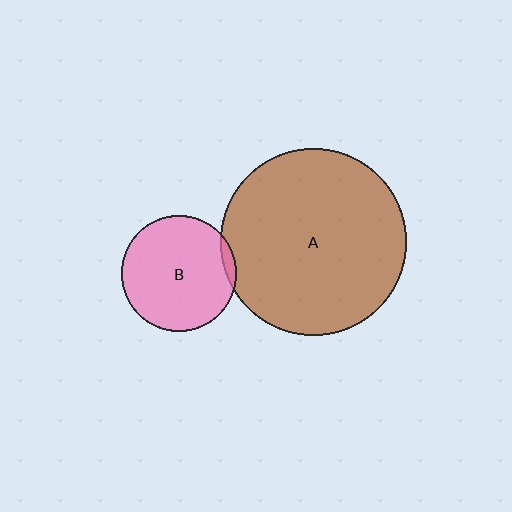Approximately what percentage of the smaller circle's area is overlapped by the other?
Approximately 5%.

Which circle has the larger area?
Circle A (brown).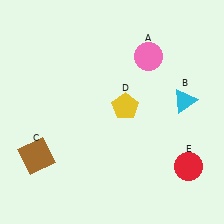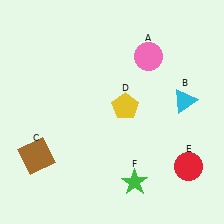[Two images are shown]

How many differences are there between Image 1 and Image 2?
There is 1 difference between the two images.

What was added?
A green star (F) was added in Image 2.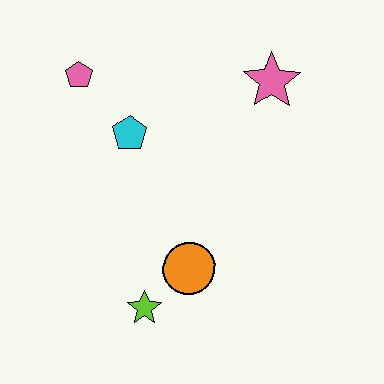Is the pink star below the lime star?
No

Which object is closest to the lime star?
The orange circle is closest to the lime star.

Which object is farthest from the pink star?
The lime star is farthest from the pink star.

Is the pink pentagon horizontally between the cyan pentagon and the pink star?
No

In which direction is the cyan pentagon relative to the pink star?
The cyan pentagon is to the left of the pink star.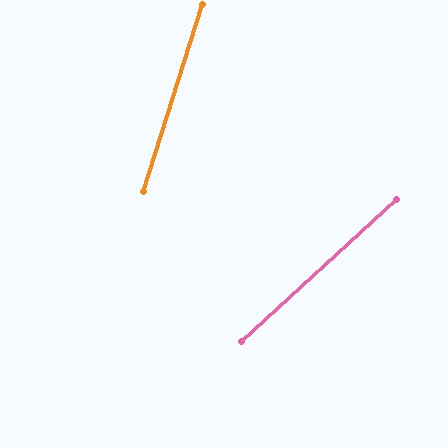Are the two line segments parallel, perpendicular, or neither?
Neither parallel nor perpendicular — they differ by about 30°.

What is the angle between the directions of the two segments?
Approximately 30 degrees.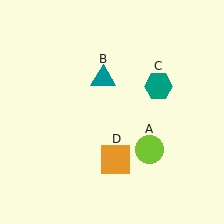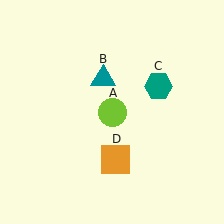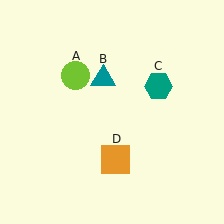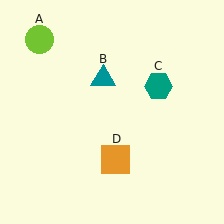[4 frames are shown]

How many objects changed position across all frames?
1 object changed position: lime circle (object A).